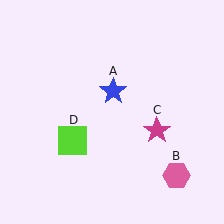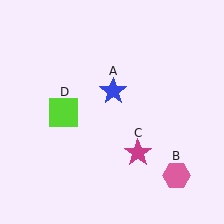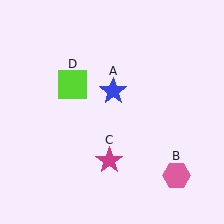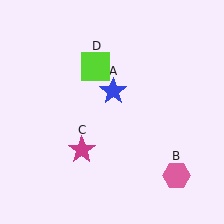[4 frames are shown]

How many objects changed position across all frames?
2 objects changed position: magenta star (object C), lime square (object D).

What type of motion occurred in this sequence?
The magenta star (object C), lime square (object D) rotated clockwise around the center of the scene.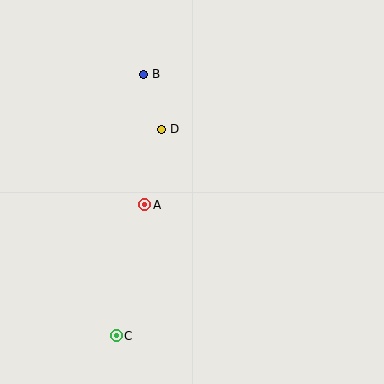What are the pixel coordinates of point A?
Point A is at (145, 205).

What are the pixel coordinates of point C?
Point C is at (116, 336).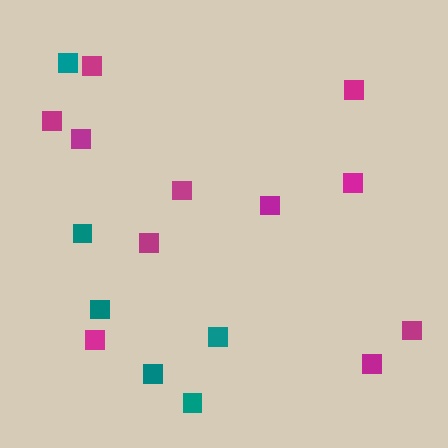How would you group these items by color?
There are 2 groups: one group of teal squares (6) and one group of magenta squares (11).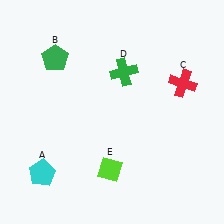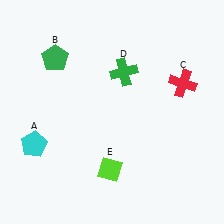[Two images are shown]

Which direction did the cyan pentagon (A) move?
The cyan pentagon (A) moved up.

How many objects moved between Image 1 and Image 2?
1 object moved between the two images.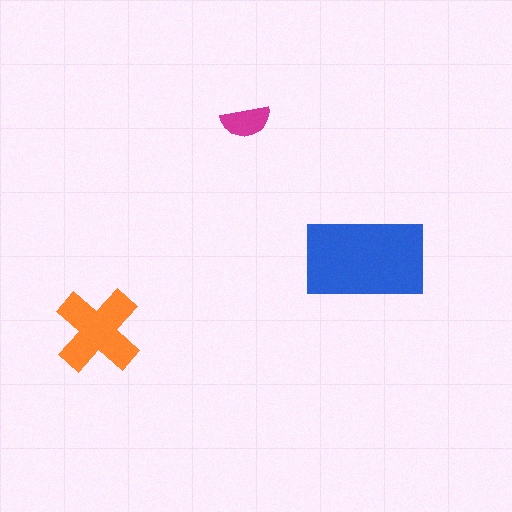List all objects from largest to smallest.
The blue rectangle, the orange cross, the magenta semicircle.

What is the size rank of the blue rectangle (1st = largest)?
1st.